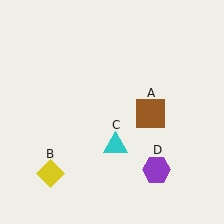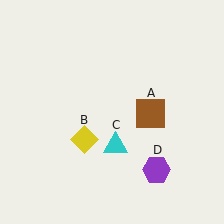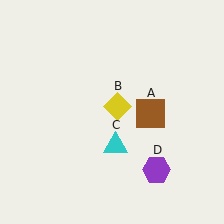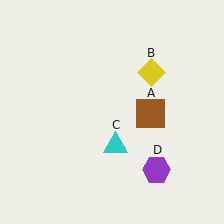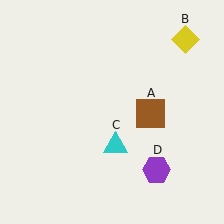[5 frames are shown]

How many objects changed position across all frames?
1 object changed position: yellow diamond (object B).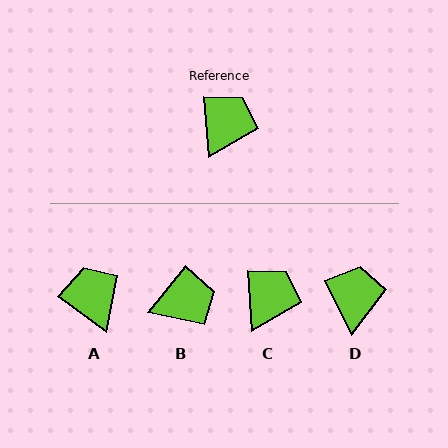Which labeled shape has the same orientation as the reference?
C.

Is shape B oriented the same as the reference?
No, it is off by about 42 degrees.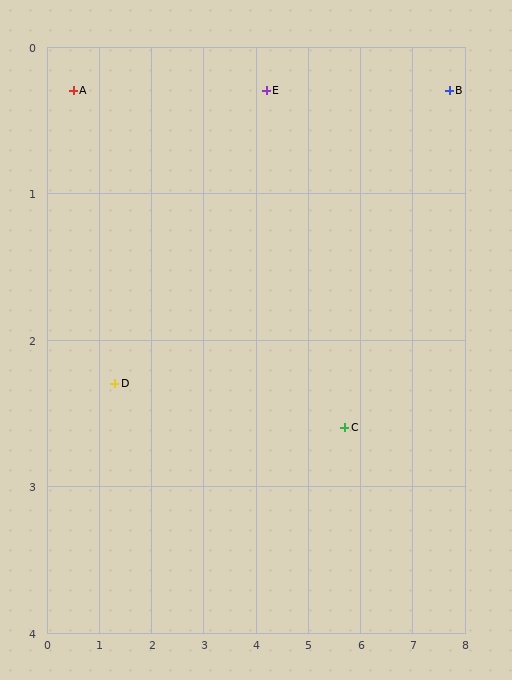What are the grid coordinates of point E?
Point E is at approximately (4.2, 0.3).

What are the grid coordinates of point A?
Point A is at approximately (0.5, 0.3).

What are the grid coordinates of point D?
Point D is at approximately (1.3, 2.3).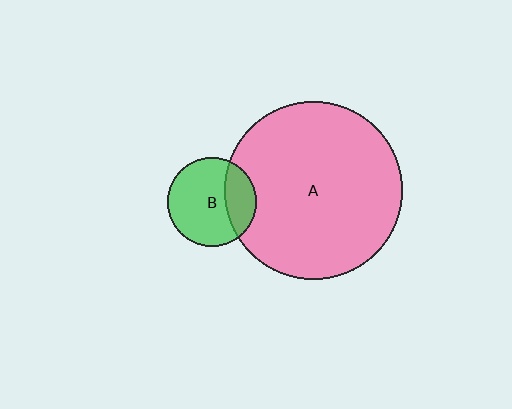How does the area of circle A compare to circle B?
Approximately 4.0 times.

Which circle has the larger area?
Circle A (pink).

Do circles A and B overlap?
Yes.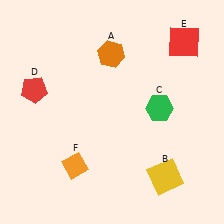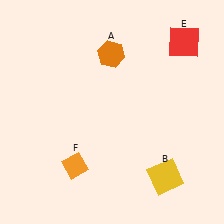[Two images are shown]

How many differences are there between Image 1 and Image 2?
There are 2 differences between the two images.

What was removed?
The red pentagon (D), the green hexagon (C) were removed in Image 2.